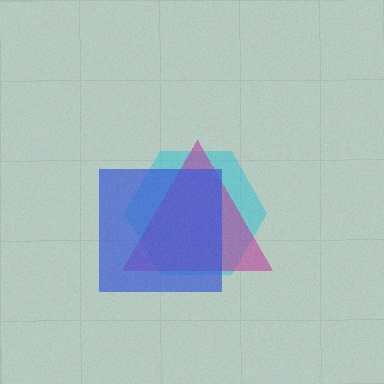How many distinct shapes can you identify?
There are 3 distinct shapes: a cyan hexagon, a magenta triangle, a blue square.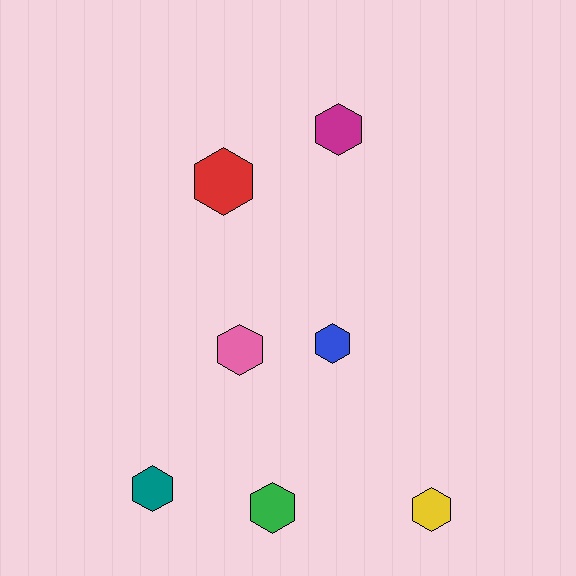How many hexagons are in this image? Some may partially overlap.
There are 7 hexagons.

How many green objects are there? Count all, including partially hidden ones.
There is 1 green object.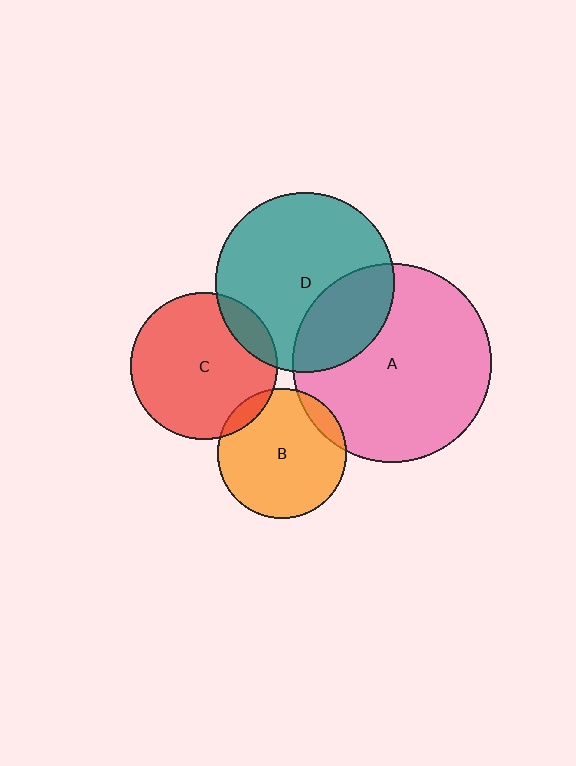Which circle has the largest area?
Circle A (pink).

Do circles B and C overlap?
Yes.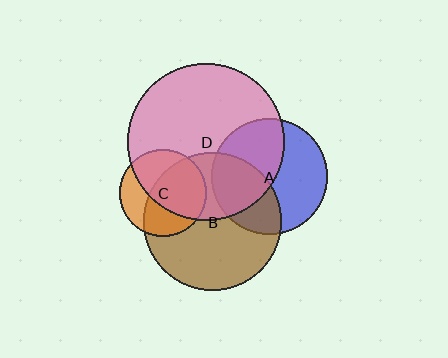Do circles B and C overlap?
Yes.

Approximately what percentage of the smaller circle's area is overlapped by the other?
Approximately 60%.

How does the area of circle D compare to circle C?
Approximately 3.2 times.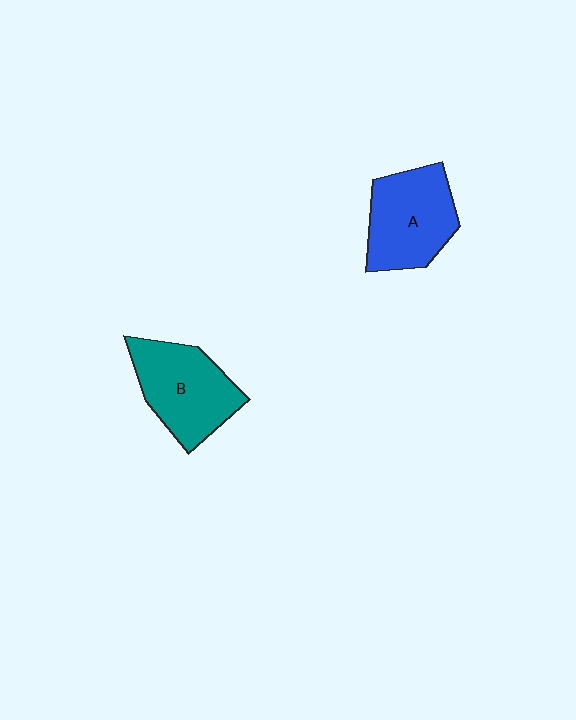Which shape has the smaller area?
Shape A (blue).